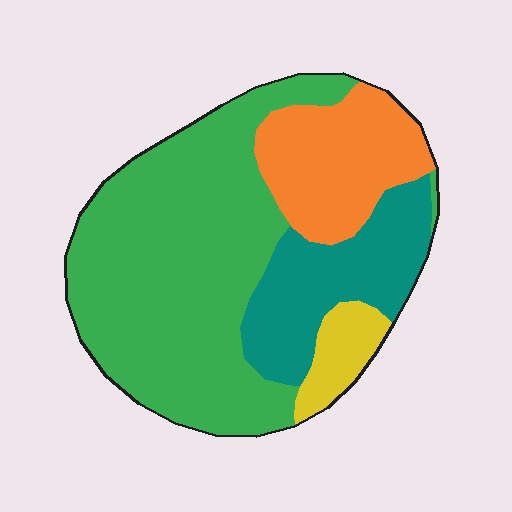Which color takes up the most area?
Green, at roughly 55%.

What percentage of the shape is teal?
Teal covers 19% of the shape.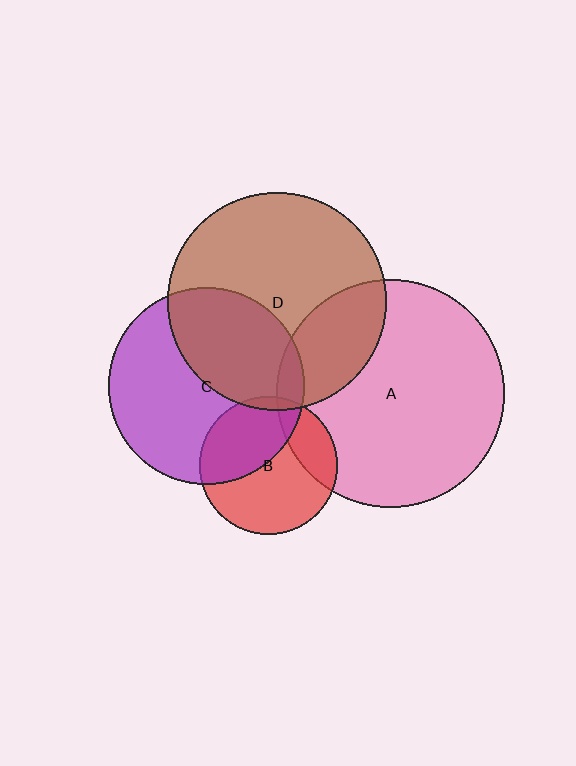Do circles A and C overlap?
Yes.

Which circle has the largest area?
Circle A (pink).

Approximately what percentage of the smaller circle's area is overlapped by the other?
Approximately 5%.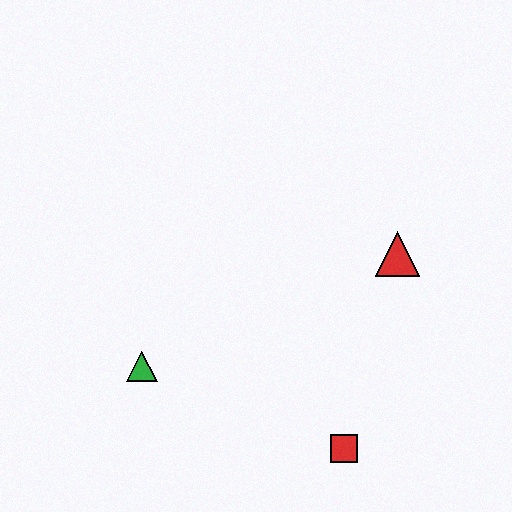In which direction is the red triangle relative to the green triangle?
The red triangle is to the right of the green triangle.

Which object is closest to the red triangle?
The red square is closest to the red triangle.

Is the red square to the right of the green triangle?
Yes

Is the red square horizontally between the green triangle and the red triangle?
Yes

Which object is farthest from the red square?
The green triangle is farthest from the red square.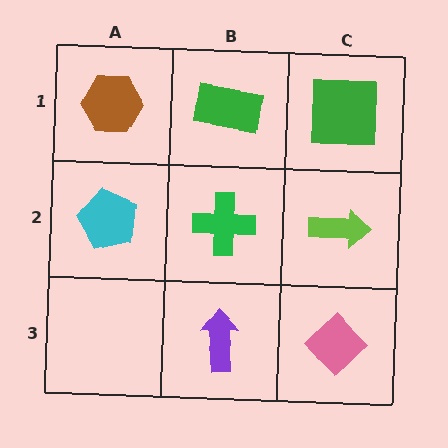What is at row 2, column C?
A lime arrow.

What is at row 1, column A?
A brown hexagon.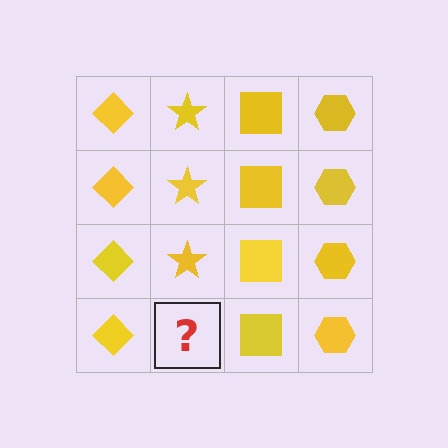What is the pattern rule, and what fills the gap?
The rule is that each column has a consistent shape. The gap should be filled with a yellow star.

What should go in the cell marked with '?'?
The missing cell should contain a yellow star.